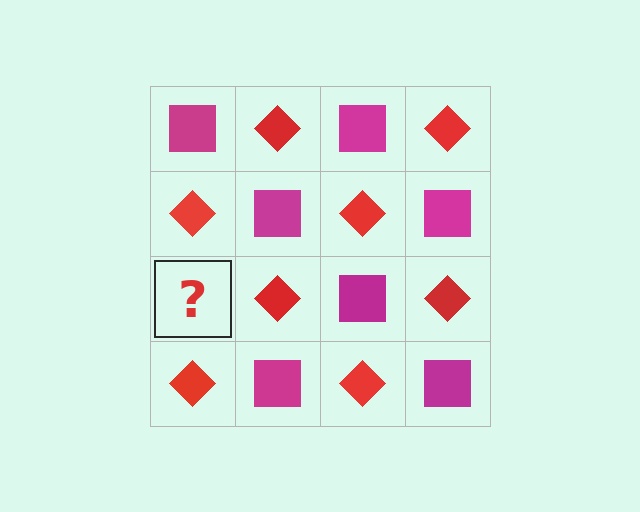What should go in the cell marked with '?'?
The missing cell should contain a magenta square.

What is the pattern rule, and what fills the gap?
The rule is that it alternates magenta square and red diamond in a checkerboard pattern. The gap should be filled with a magenta square.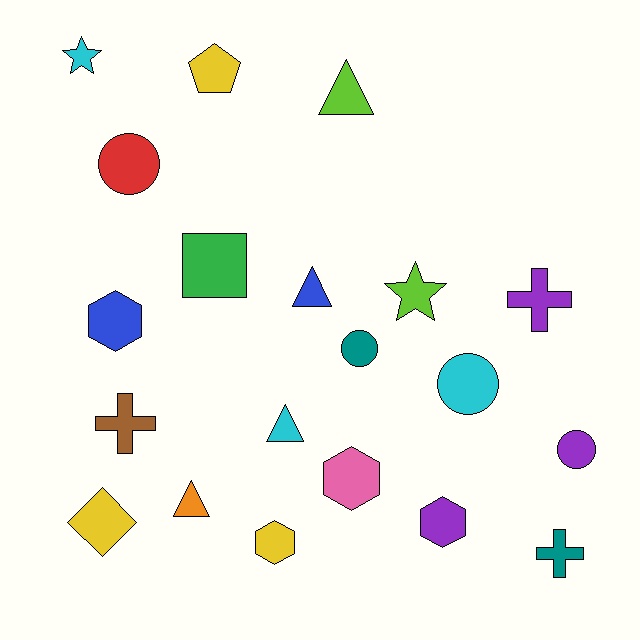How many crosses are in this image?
There are 3 crosses.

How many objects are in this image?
There are 20 objects.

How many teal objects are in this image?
There are 2 teal objects.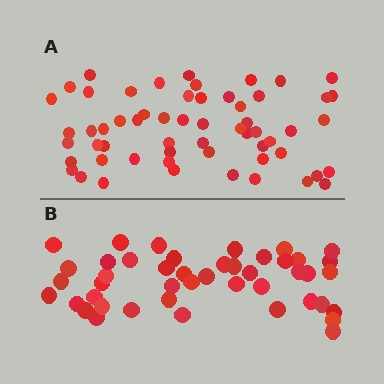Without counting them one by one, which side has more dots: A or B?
Region A (the top region) has more dots.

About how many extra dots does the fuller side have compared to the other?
Region A has approximately 15 more dots than region B.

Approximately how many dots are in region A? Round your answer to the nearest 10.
About 60 dots. (The exact count is 58, which rounds to 60.)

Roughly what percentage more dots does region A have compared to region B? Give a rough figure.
About 30% more.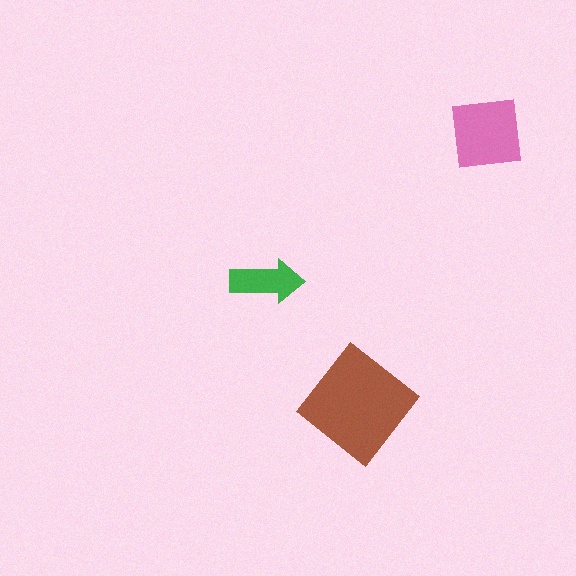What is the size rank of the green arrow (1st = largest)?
3rd.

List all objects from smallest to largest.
The green arrow, the pink square, the brown diamond.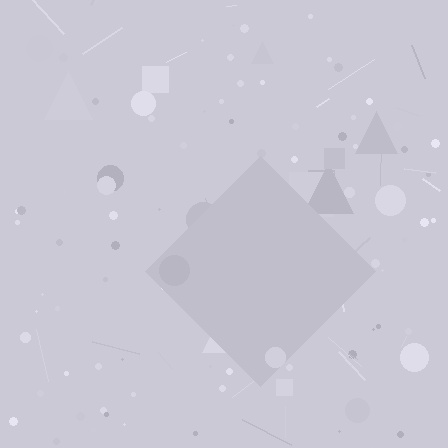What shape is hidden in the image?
A diamond is hidden in the image.